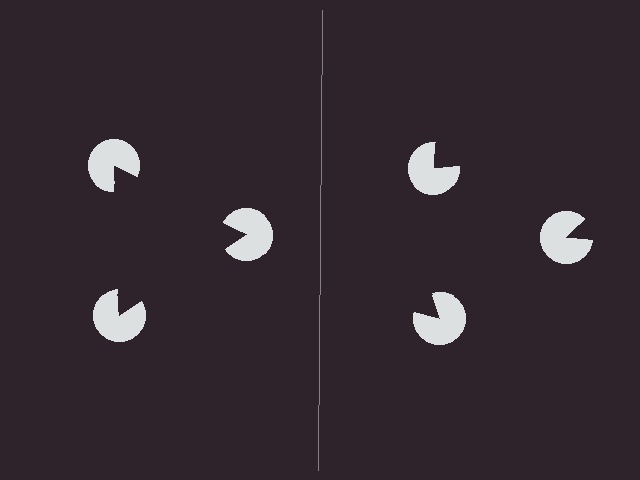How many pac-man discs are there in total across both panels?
6 — 3 on each side.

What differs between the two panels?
The pac-man discs are positioned identically on both sides; only the wedge orientations differ. On the left they align to a triangle; on the right they are misaligned.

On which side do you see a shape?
An illusory triangle appears on the left side. On the right side the wedge cuts are rotated, so no coherent shape forms.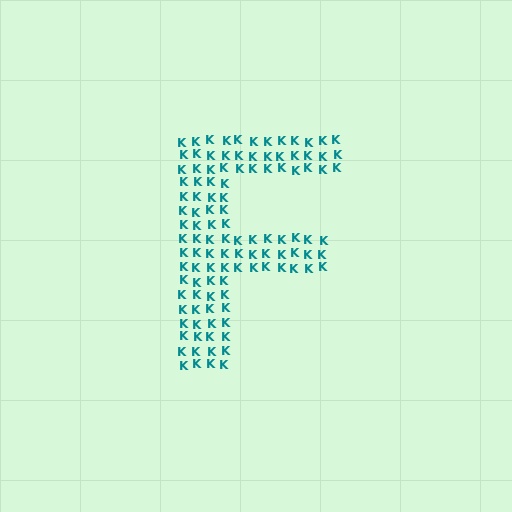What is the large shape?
The large shape is the letter F.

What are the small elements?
The small elements are letter K's.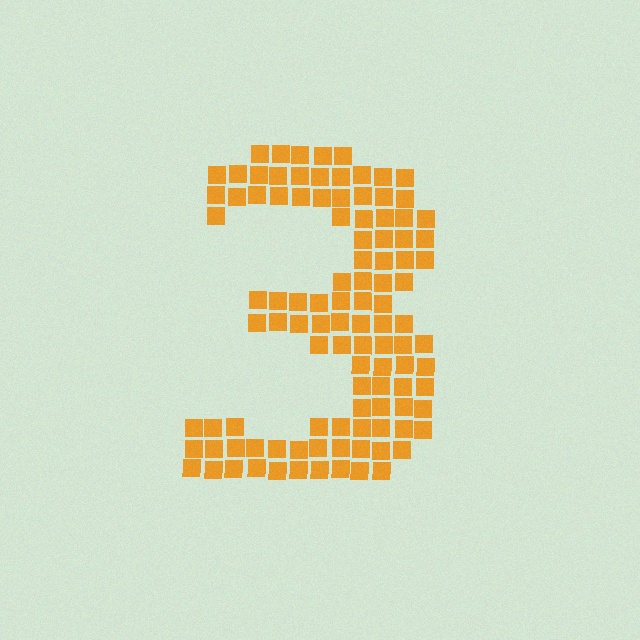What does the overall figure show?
The overall figure shows the digit 3.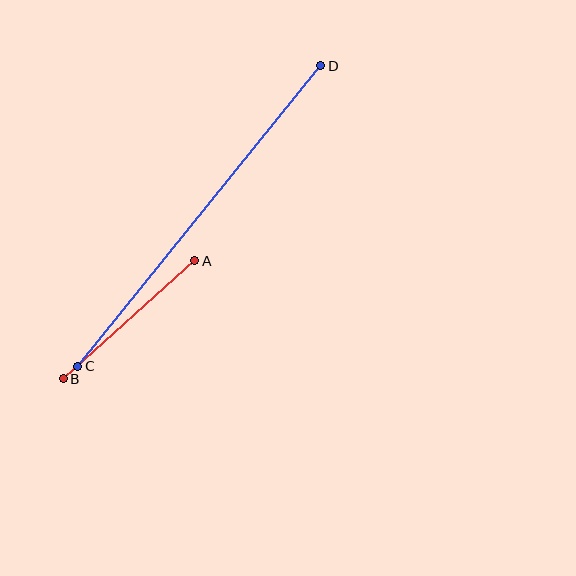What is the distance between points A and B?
The distance is approximately 177 pixels.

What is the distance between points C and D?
The distance is approximately 386 pixels.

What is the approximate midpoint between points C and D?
The midpoint is at approximately (199, 216) pixels.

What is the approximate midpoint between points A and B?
The midpoint is at approximately (129, 320) pixels.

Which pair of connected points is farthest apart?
Points C and D are farthest apart.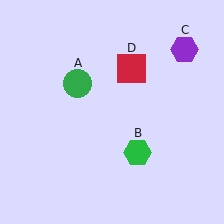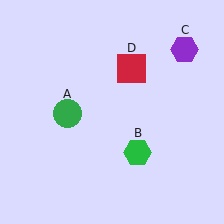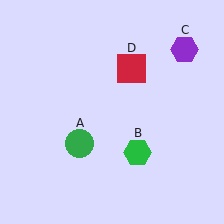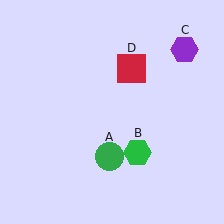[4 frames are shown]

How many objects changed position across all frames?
1 object changed position: green circle (object A).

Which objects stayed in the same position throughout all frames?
Green hexagon (object B) and purple hexagon (object C) and red square (object D) remained stationary.